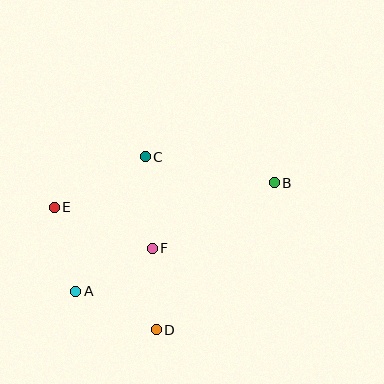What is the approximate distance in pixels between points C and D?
The distance between C and D is approximately 174 pixels.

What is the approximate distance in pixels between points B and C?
The distance between B and C is approximately 132 pixels.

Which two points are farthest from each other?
Points A and B are farthest from each other.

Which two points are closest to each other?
Points D and F are closest to each other.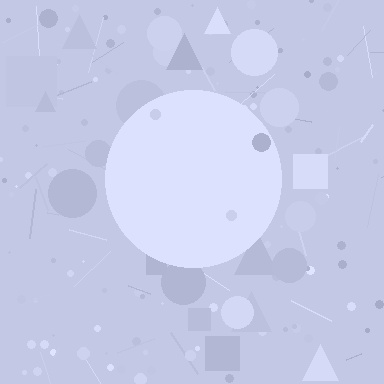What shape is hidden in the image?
A circle is hidden in the image.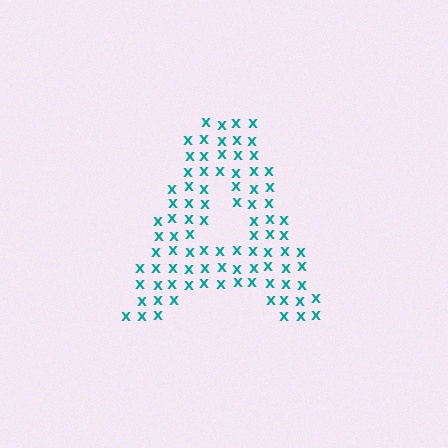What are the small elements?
The small elements are letter X's.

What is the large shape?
The large shape is the letter A.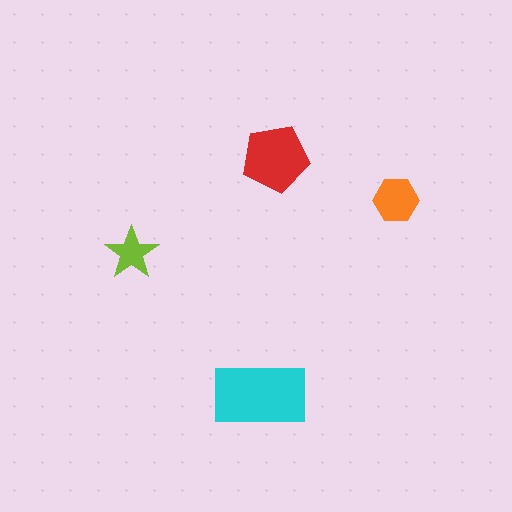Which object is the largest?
The cyan rectangle.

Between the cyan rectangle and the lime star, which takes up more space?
The cyan rectangle.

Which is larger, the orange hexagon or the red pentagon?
The red pentagon.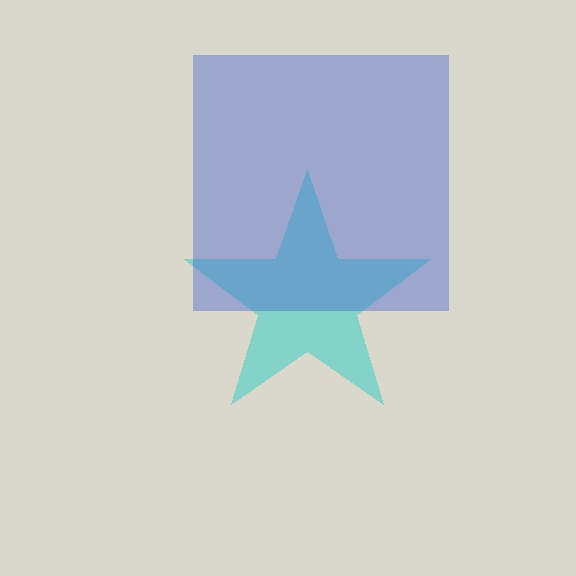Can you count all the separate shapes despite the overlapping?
Yes, there are 2 separate shapes.